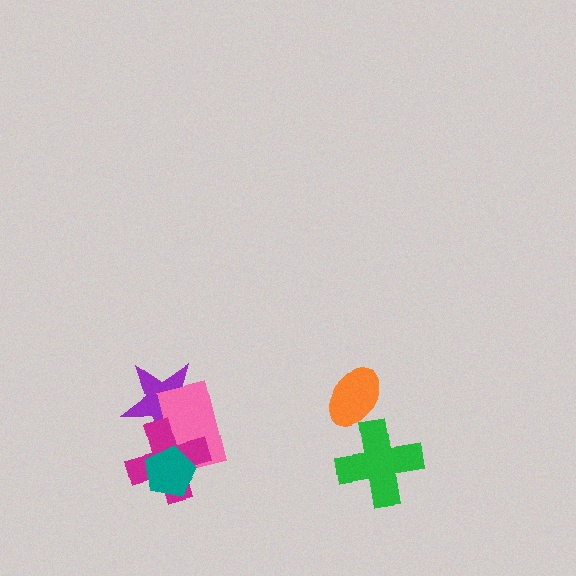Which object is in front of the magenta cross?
The teal pentagon is in front of the magenta cross.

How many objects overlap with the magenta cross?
3 objects overlap with the magenta cross.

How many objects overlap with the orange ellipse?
0 objects overlap with the orange ellipse.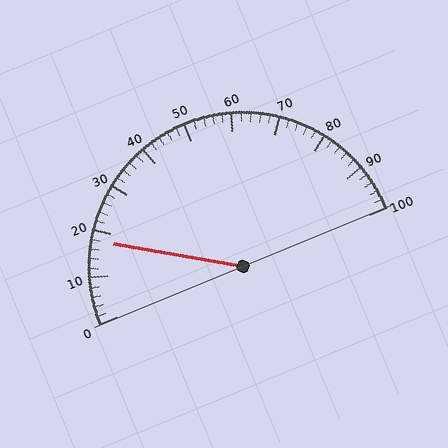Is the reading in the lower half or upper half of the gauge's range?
The reading is in the lower half of the range (0 to 100).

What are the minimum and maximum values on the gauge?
The gauge ranges from 0 to 100.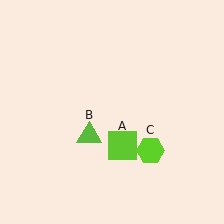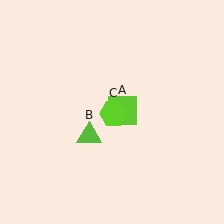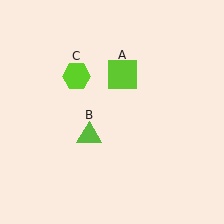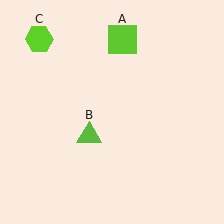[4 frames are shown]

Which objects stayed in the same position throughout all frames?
Lime triangle (object B) remained stationary.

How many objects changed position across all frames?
2 objects changed position: lime square (object A), lime hexagon (object C).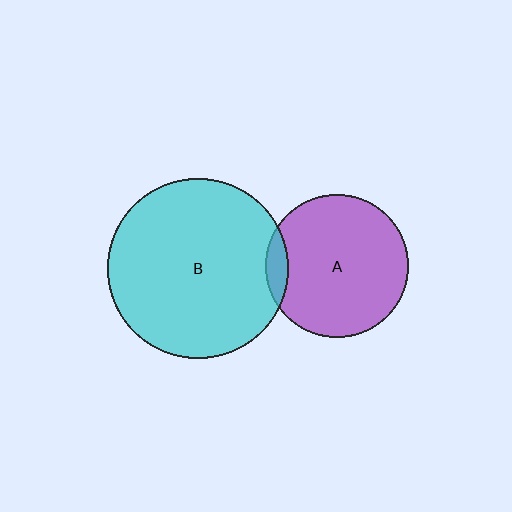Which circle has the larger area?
Circle B (cyan).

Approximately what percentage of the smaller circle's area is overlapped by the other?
Approximately 10%.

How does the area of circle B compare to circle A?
Approximately 1.6 times.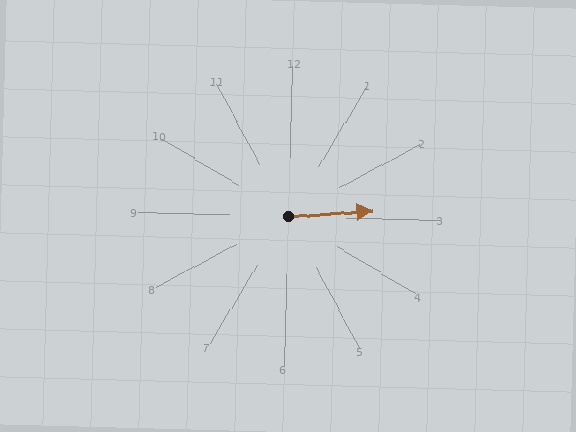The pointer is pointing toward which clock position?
Roughly 3 o'clock.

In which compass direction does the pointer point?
East.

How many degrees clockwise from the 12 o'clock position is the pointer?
Approximately 85 degrees.